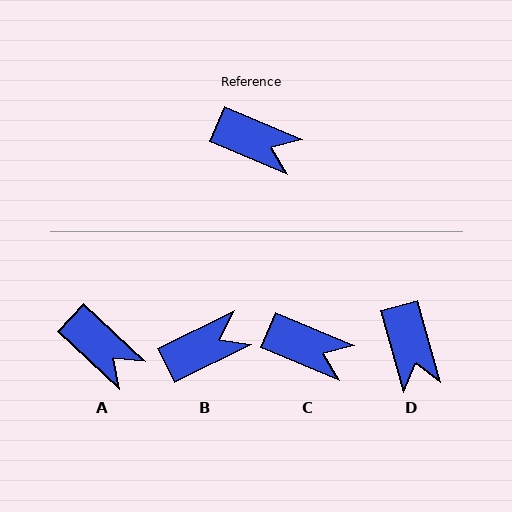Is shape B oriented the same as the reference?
No, it is off by about 49 degrees.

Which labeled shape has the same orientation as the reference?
C.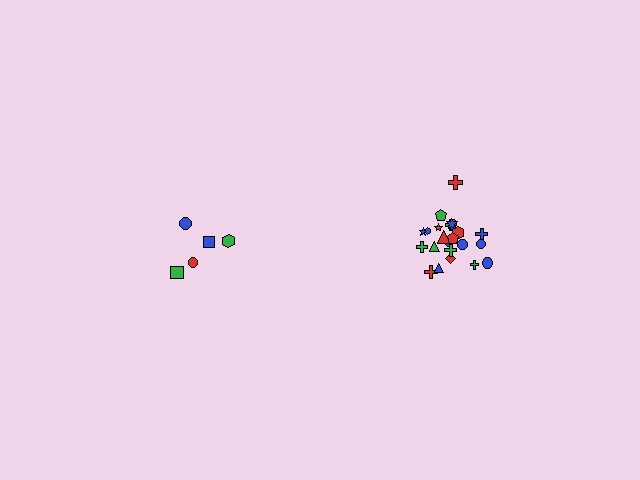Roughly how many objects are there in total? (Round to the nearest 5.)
Roughly 30 objects in total.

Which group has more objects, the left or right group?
The right group.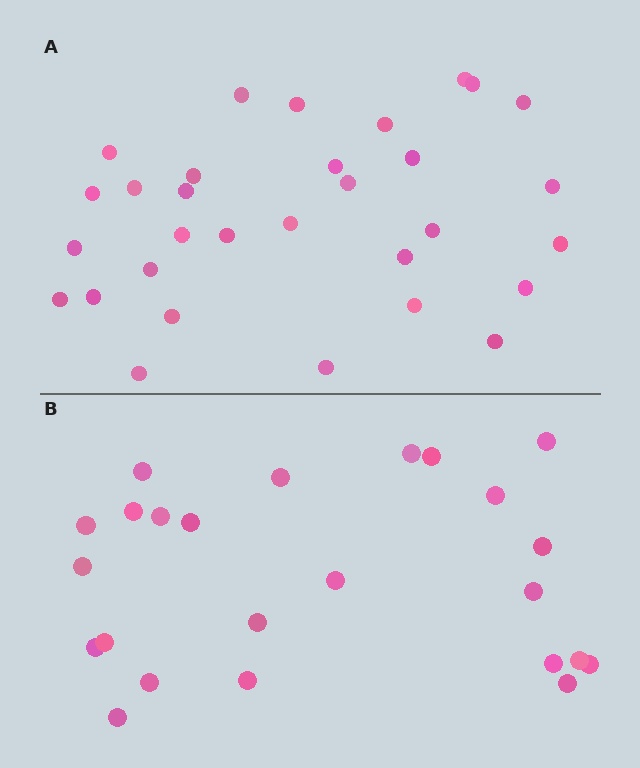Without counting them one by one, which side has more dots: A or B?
Region A (the top region) has more dots.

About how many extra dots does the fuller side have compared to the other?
Region A has roughly 8 or so more dots than region B.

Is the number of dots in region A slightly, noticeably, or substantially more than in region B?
Region A has noticeably more, but not dramatically so. The ratio is roughly 1.3 to 1.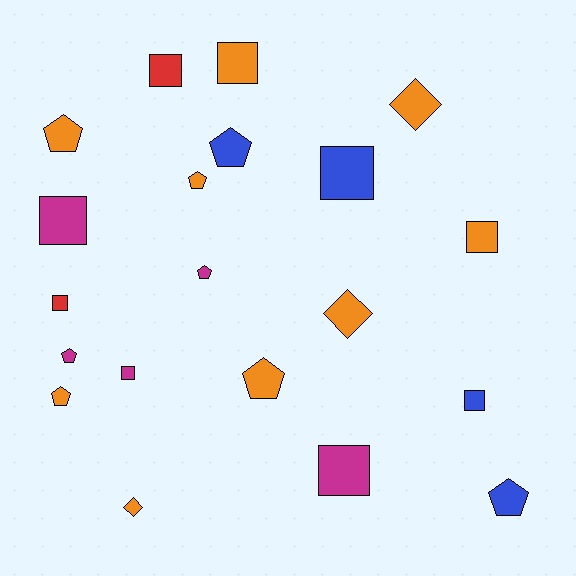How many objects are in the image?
There are 20 objects.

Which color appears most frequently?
Orange, with 9 objects.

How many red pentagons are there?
There are no red pentagons.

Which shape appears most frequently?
Square, with 9 objects.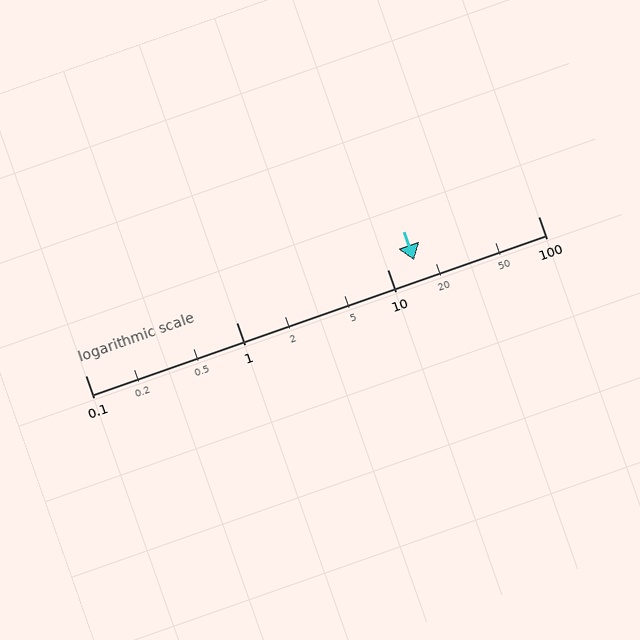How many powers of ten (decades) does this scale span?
The scale spans 3 decades, from 0.1 to 100.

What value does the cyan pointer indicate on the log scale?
The pointer indicates approximately 15.